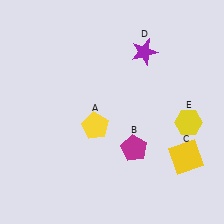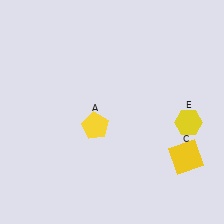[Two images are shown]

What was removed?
The purple star (D), the magenta pentagon (B) were removed in Image 2.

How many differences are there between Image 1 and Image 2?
There are 2 differences between the two images.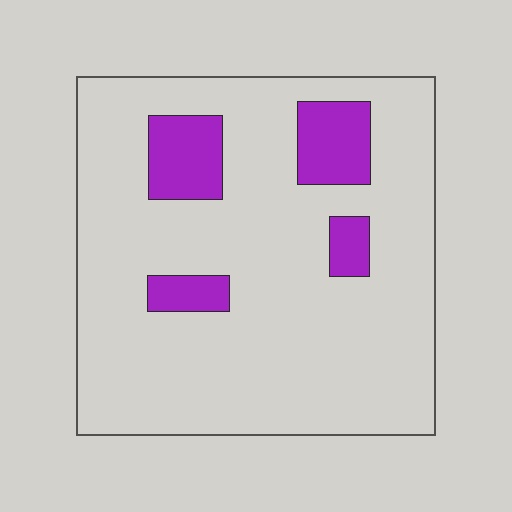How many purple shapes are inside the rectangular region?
4.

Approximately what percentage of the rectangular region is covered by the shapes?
Approximately 15%.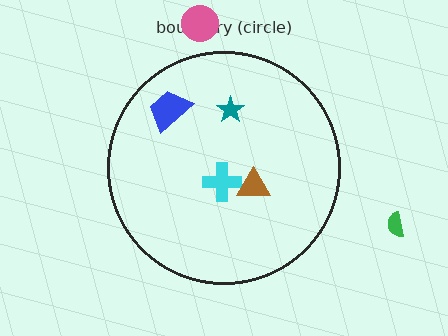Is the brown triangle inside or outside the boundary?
Inside.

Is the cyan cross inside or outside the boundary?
Inside.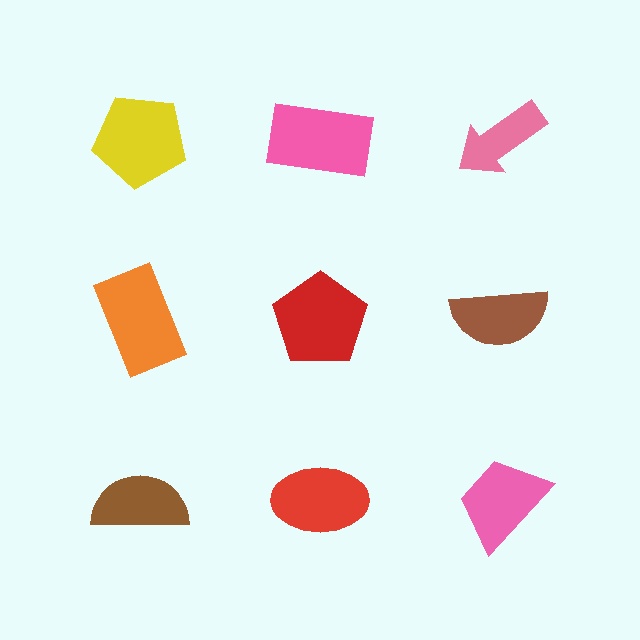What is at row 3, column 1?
A brown semicircle.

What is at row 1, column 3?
A pink arrow.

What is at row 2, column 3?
A brown semicircle.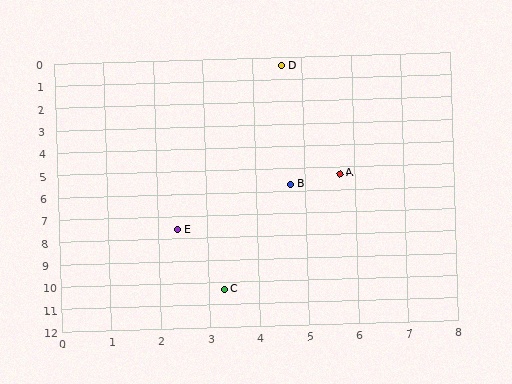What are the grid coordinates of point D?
Point D is at approximately (4.6, 0.4).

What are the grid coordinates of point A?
Point A is at approximately (5.7, 5.3).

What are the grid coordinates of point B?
Point B is at approximately (4.7, 5.7).